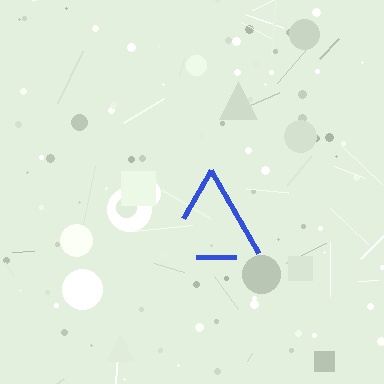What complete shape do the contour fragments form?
The contour fragments form a triangle.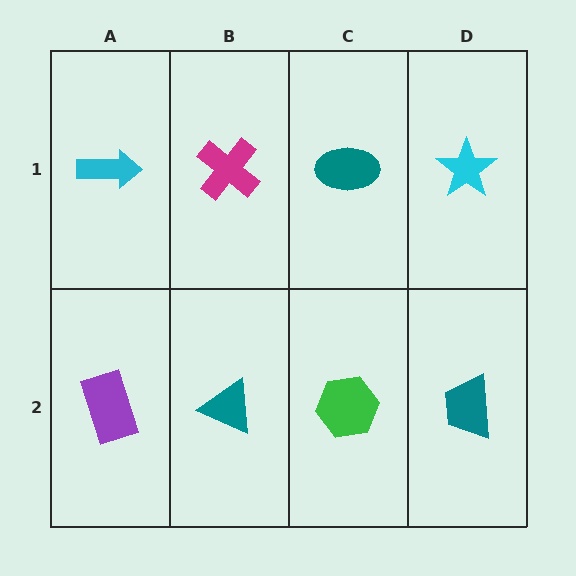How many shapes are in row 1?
4 shapes.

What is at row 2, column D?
A teal trapezoid.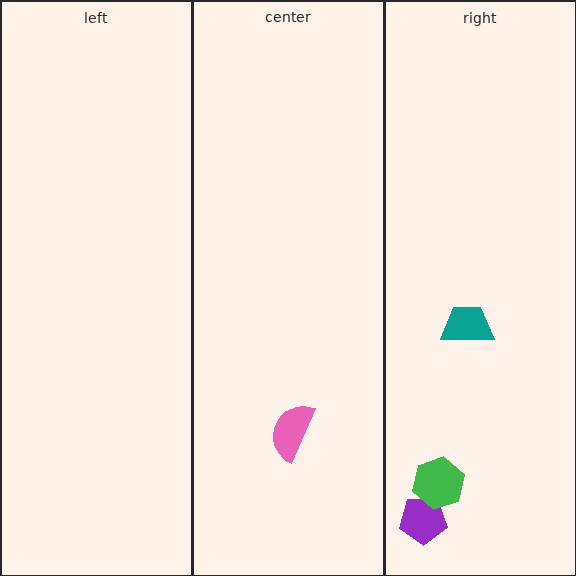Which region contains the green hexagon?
The right region.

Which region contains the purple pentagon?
The right region.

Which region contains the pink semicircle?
The center region.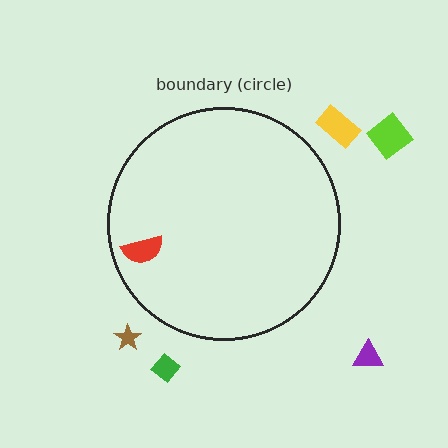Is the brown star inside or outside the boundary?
Outside.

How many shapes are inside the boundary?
1 inside, 5 outside.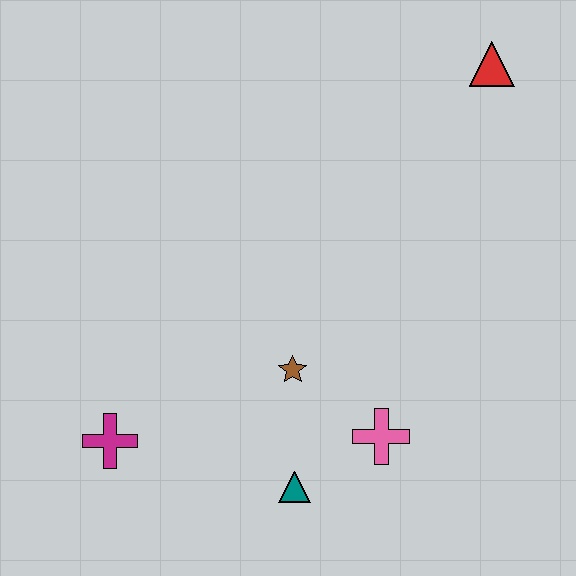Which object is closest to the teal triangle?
The pink cross is closest to the teal triangle.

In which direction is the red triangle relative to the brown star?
The red triangle is above the brown star.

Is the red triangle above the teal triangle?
Yes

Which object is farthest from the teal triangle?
The red triangle is farthest from the teal triangle.